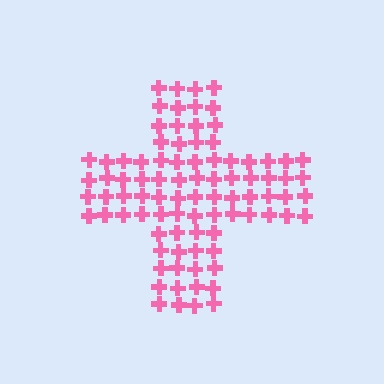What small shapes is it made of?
It is made of small crosses.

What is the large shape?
The large shape is a cross.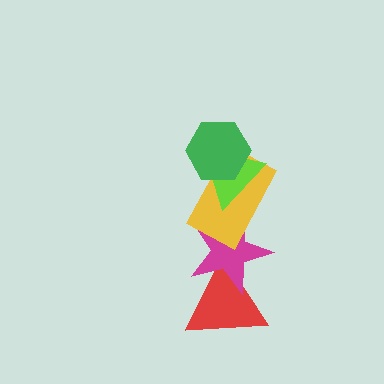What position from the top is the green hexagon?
The green hexagon is 1st from the top.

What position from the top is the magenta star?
The magenta star is 4th from the top.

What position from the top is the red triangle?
The red triangle is 5th from the top.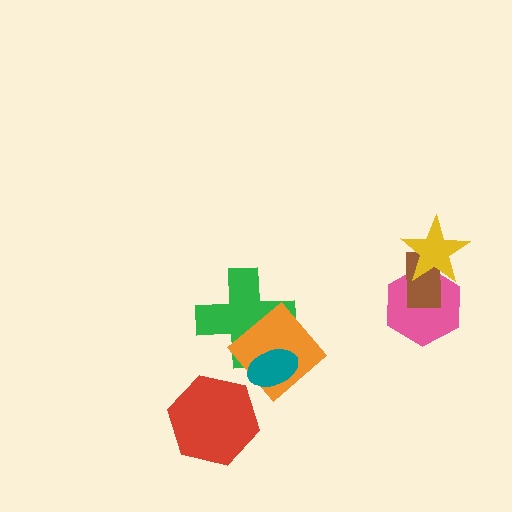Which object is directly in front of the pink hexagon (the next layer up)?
The brown rectangle is directly in front of the pink hexagon.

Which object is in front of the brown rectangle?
The yellow star is in front of the brown rectangle.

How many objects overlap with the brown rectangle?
2 objects overlap with the brown rectangle.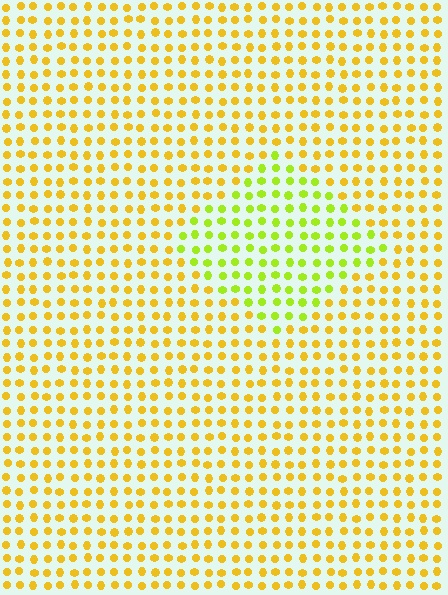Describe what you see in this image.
The image is filled with small yellow elements in a uniform arrangement. A diamond-shaped region is visible where the elements are tinted to a slightly different hue, forming a subtle color boundary.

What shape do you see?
I see a diamond.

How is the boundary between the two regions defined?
The boundary is defined purely by a slight shift in hue (about 36 degrees). Spacing, size, and orientation are identical on both sides.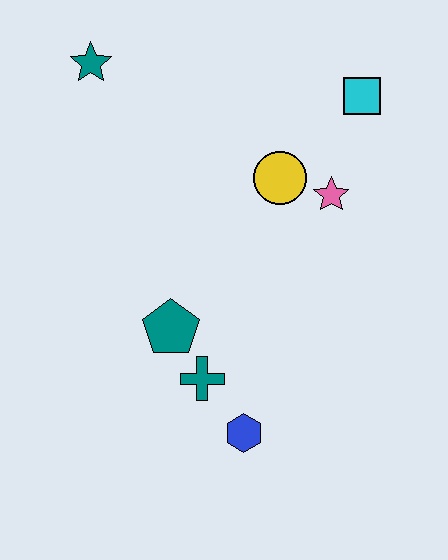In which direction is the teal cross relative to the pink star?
The teal cross is below the pink star.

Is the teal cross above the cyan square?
No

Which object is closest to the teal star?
The yellow circle is closest to the teal star.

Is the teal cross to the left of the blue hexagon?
Yes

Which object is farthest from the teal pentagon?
The cyan square is farthest from the teal pentagon.